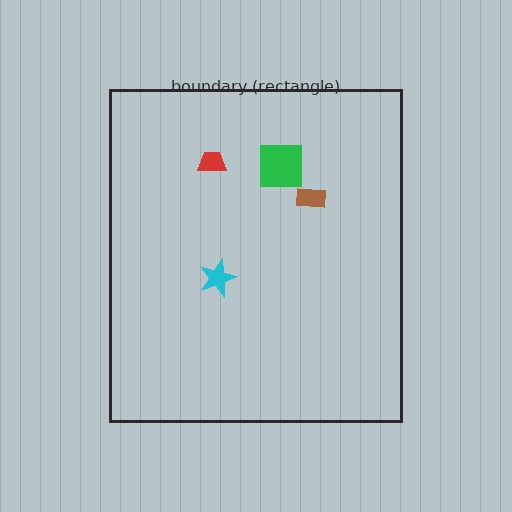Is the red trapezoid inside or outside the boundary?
Inside.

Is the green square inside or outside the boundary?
Inside.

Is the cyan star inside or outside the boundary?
Inside.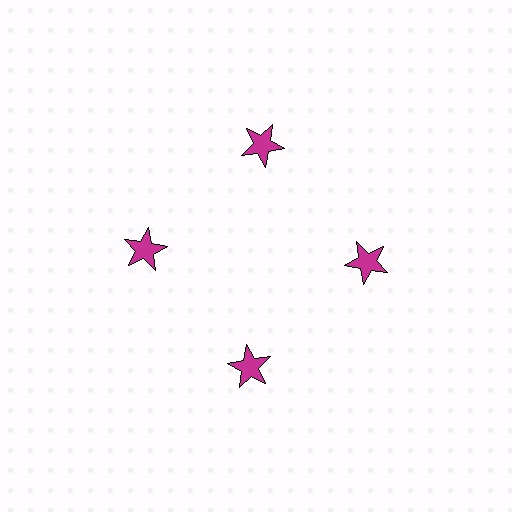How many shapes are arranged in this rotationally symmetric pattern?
There are 4 shapes, arranged in 4 groups of 1.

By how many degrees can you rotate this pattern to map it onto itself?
The pattern maps onto itself every 90 degrees of rotation.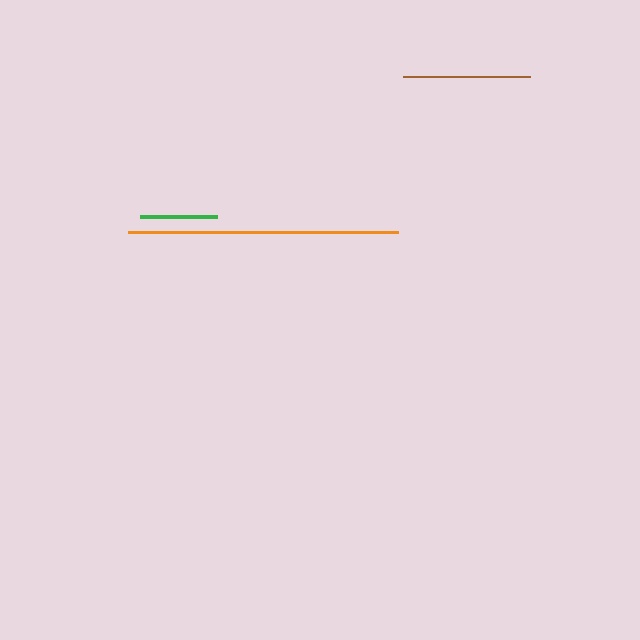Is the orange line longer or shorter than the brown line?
The orange line is longer than the brown line.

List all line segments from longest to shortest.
From longest to shortest: orange, brown, green.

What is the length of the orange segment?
The orange segment is approximately 270 pixels long.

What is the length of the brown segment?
The brown segment is approximately 127 pixels long.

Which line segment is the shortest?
The green line is the shortest at approximately 77 pixels.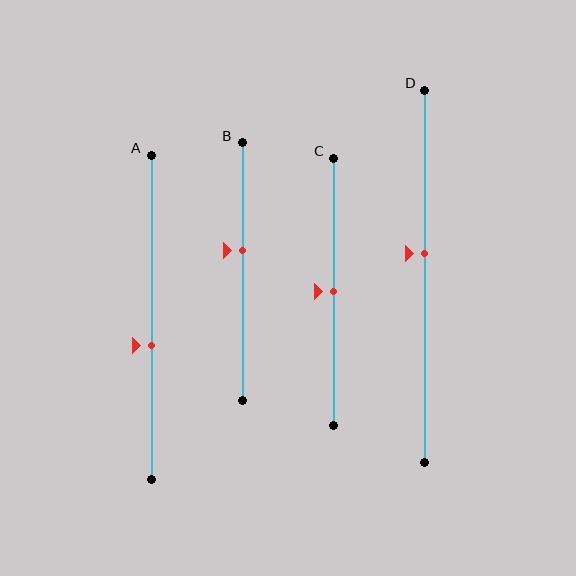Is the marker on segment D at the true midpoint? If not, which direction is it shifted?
No, the marker on segment D is shifted upward by about 6% of the segment length.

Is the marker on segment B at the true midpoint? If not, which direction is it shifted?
No, the marker on segment B is shifted upward by about 8% of the segment length.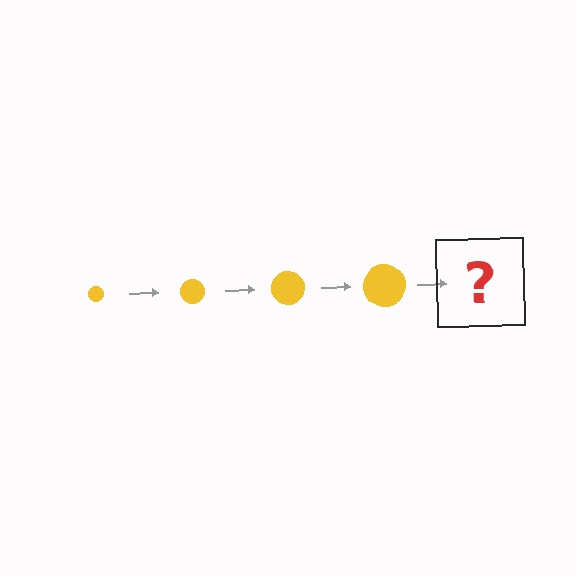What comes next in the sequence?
The next element should be a yellow circle, larger than the previous one.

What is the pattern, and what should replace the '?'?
The pattern is that the circle gets progressively larger each step. The '?' should be a yellow circle, larger than the previous one.